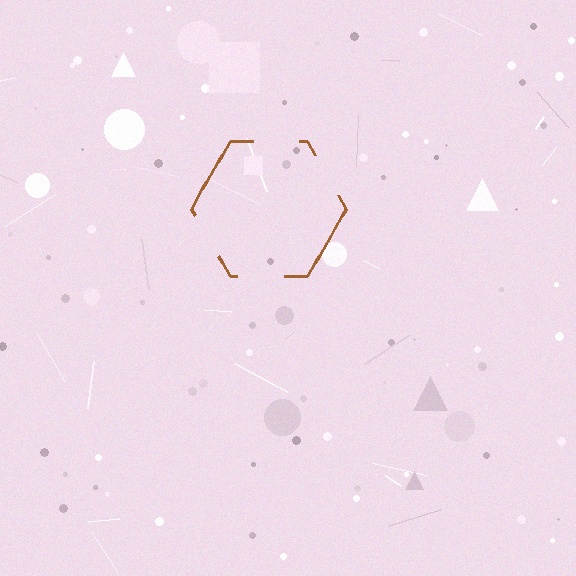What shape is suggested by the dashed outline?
The dashed outline suggests a hexagon.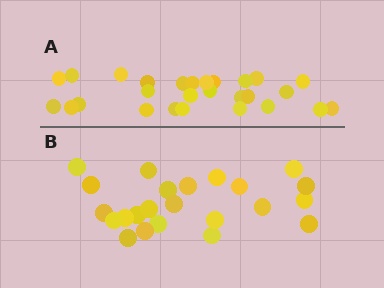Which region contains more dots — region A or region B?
Region A (the top region) has more dots.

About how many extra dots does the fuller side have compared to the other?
Region A has about 4 more dots than region B.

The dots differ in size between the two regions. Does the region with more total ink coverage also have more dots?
No. Region B has more total ink coverage because its dots are larger, but region A actually contains more individual dots. Total area can be misleading — the number of items is what matters here.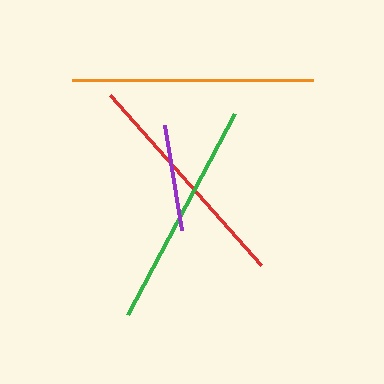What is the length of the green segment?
The green segment is approximately 227 pixels long.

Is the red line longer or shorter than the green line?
The red line is longer than the green line.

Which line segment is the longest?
The orange line is the longest at approximately 241 pixels.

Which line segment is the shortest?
The purple line is the shortest at approximately 106 pixels.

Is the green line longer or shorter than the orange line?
The orange line is longer than the green line.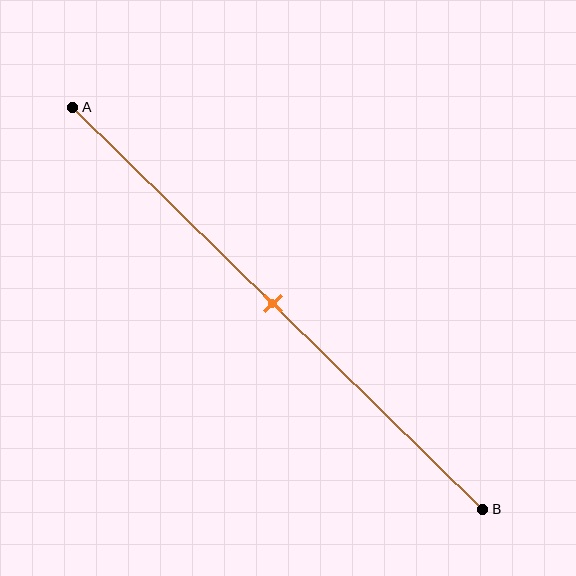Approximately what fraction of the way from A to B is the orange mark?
The orange mark is approximately 50% of the way from A to B.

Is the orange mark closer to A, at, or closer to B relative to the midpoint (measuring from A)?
The orange mark is approximately at the midpoint of segment AB.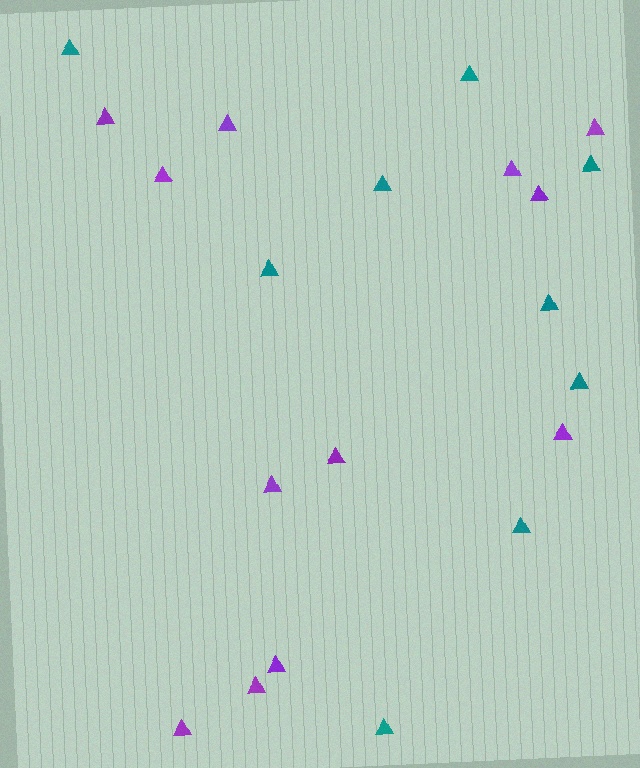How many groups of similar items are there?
There are 2 groups: one group of teal triangles (9) and one group of purple triangles (12).